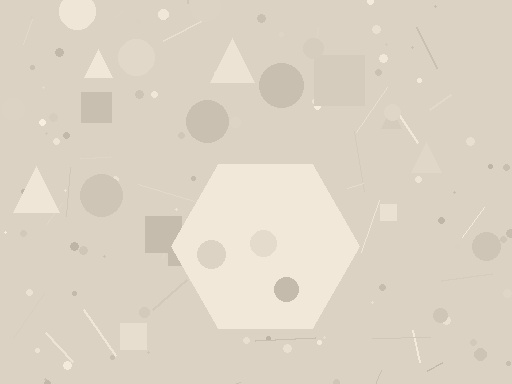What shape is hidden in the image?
A hexagon is hidden in the image.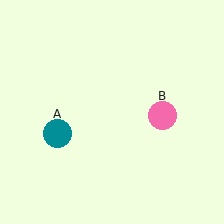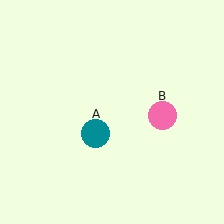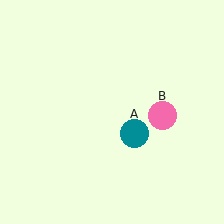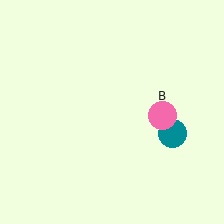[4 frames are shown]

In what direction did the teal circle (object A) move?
The teal circle (object A) moved right.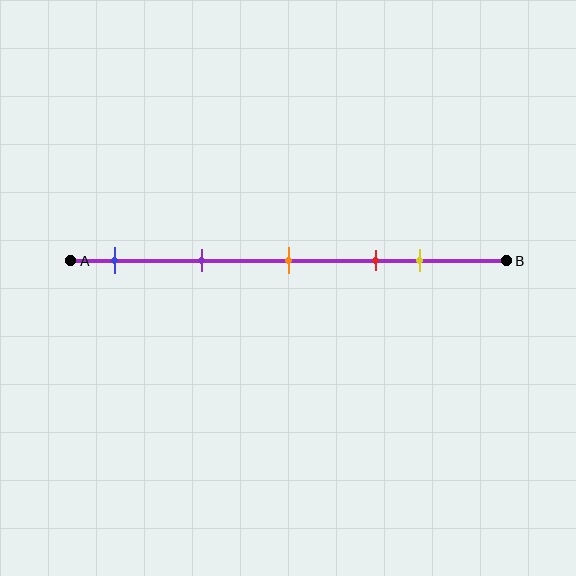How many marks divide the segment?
There are 5 marks dividing the segment.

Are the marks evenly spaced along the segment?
No, the marks are not evenly spaced.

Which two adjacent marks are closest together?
The red and yellow marks are the closest adjacent pair.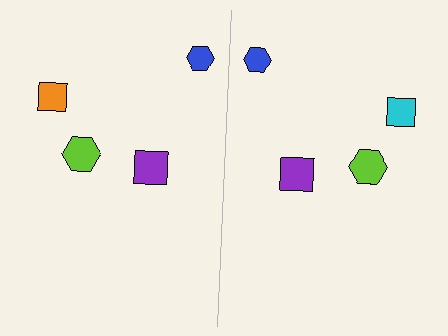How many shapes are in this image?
There are 8 shapes in this image.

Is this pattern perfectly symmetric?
No, the pattern is not perfectly symmetric. The cyan square on the right side breaks the symmetry — its mirror counterpart is orange.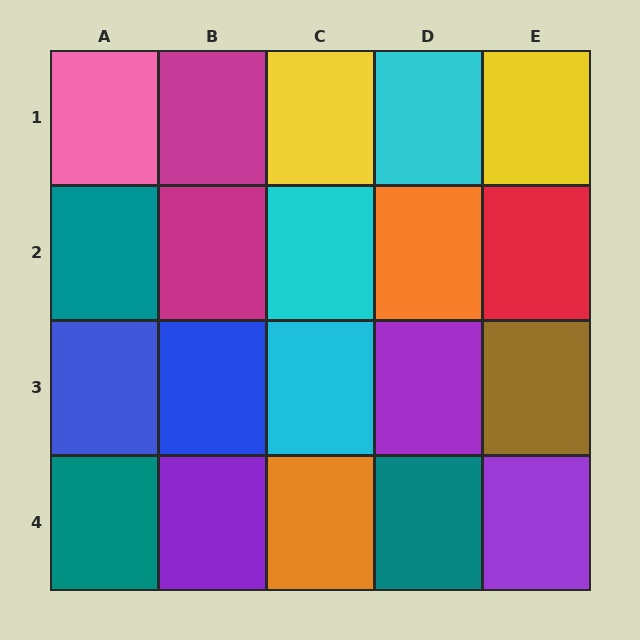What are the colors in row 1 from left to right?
Pink, magenta, yellow, cyan, yellow.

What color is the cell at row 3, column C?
Cyan.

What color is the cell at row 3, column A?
Blue.